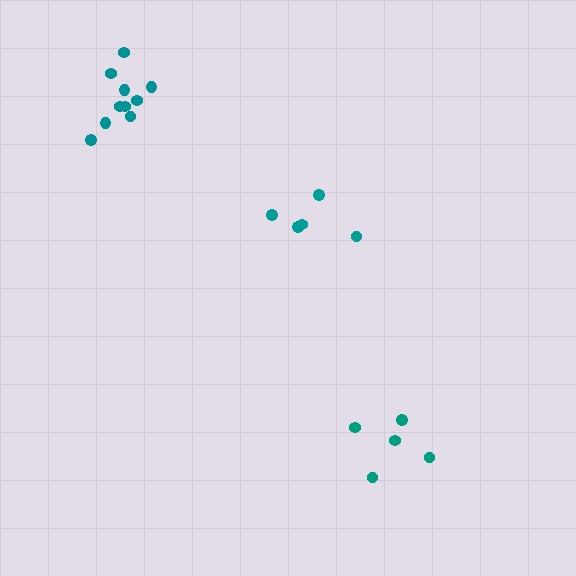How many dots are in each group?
Group 1: 5 dots, Group 2: 5 dots, Group 3: 10 dots (20 total).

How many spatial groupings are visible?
There are 3 spatial groupings.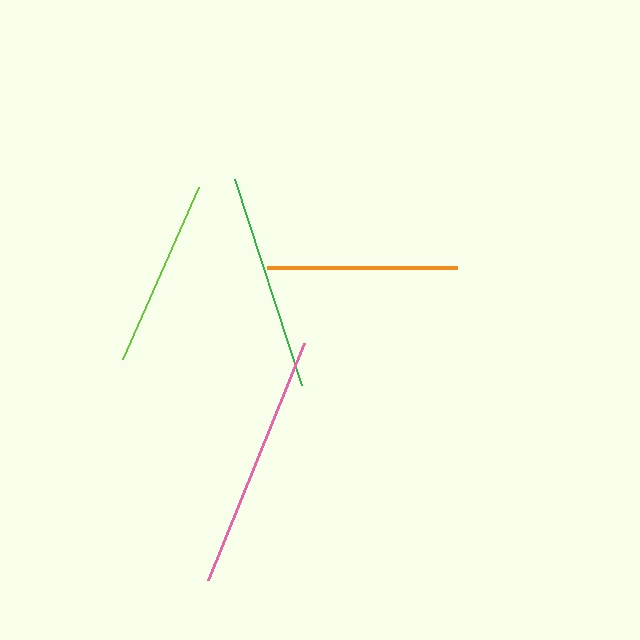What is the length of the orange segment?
The orange segment is approximately 190 pixels long.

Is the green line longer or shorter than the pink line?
The pink line is longer than the green line.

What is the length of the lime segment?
The lime segment is approximately 188 pixels long.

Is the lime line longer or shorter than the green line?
The green line is longer than the lime line.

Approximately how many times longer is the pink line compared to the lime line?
The pink line is approximately 1.4 times the length of the lime line.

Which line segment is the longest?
The pink line is the longest at approximately 256 pixels.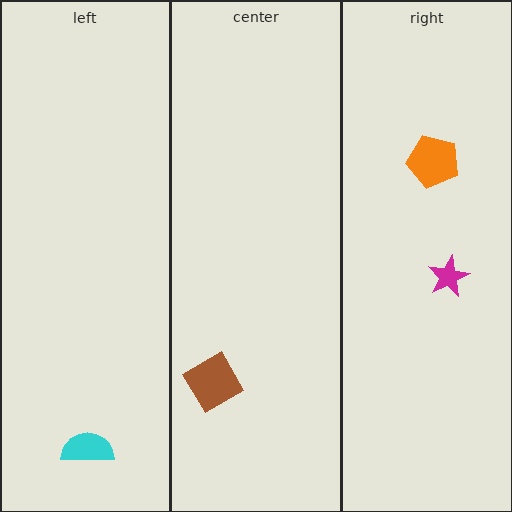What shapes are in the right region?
The magenta star, the orange pentagon.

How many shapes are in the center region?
1.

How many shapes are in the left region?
1.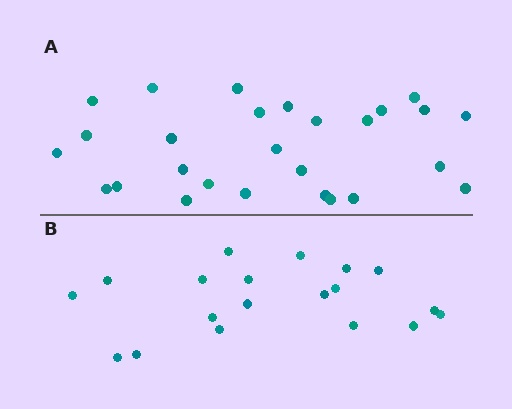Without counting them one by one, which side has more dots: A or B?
Region A (the top region) has more dots.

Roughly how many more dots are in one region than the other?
Region A has roughly 8 or so more dots than region B.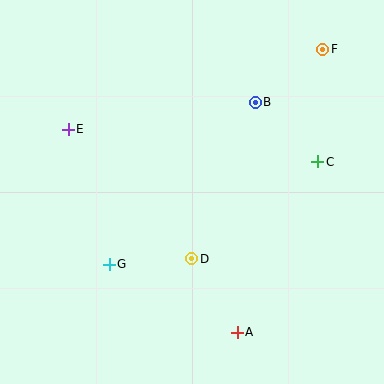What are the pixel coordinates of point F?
Point F is at (323, 49).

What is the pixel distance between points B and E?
The distance between B and E is 189 pixels.